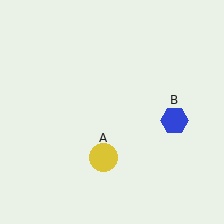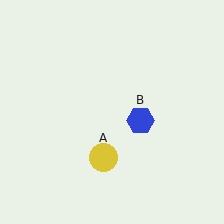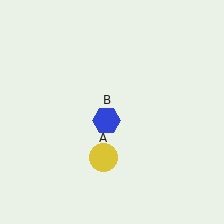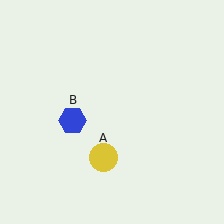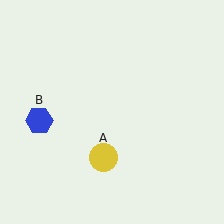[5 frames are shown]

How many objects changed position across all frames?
1 object changed position: blue hexagon (object B).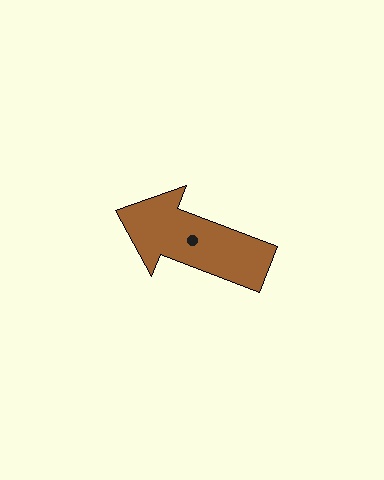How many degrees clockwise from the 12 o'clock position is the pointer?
Approximately 291 degrees.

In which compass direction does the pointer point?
West.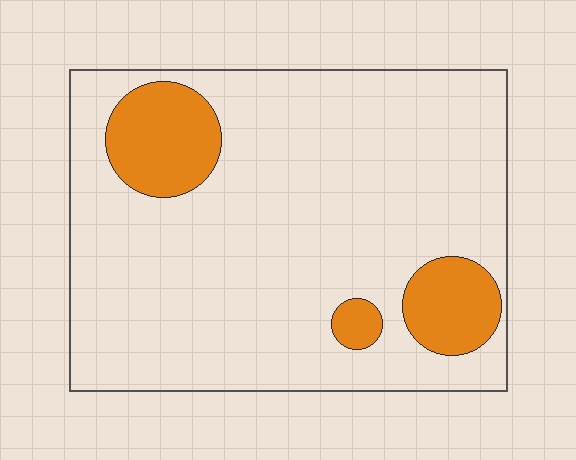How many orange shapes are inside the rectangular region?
3.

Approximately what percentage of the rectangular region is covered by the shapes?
Approximately 15%.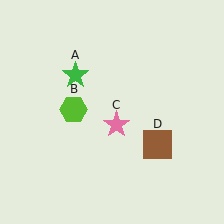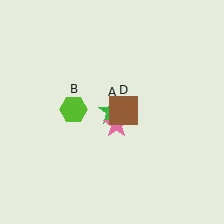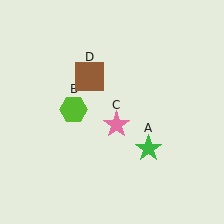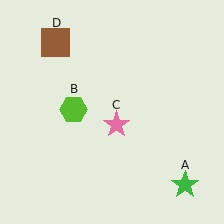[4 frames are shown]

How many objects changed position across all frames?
2 objects changed position: green star (object A), brown square (object D).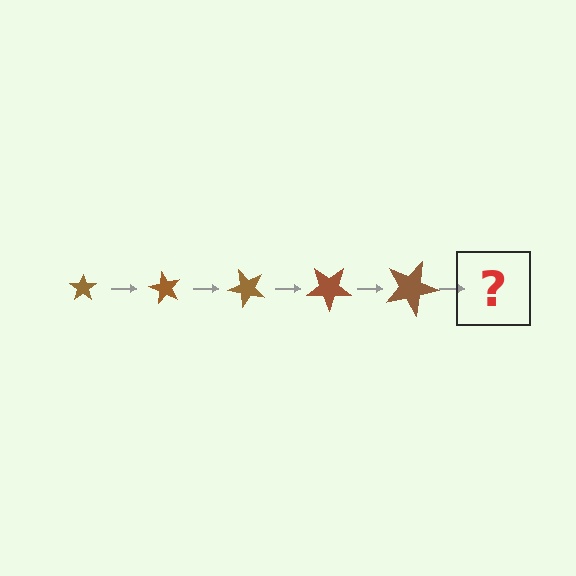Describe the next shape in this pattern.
It should be a star, larger than the previous one and rotated 300 degrees from the start.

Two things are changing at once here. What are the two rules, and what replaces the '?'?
The two rules are that the star grows larger each step and it rotates 60 degrees each step. The '?' should be a star, larger than the previous one and rotated 300 degrees from the start.